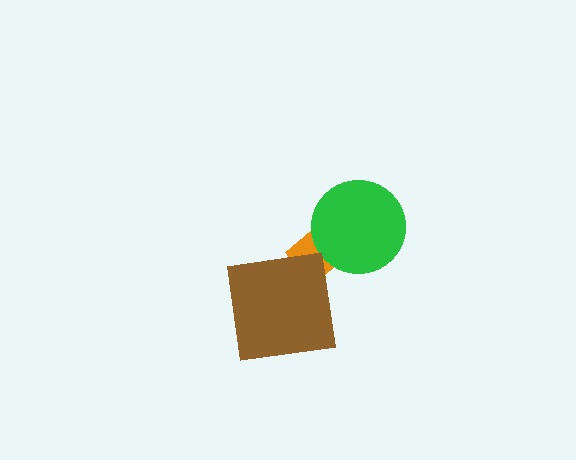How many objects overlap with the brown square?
1 object overlaps with the brown square.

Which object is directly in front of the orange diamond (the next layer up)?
The green circle is directly in front of the orange diamond.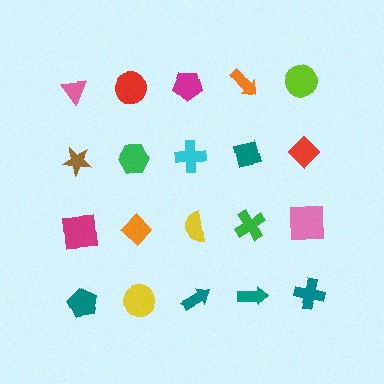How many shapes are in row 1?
5 shapes.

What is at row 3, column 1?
A magenta square.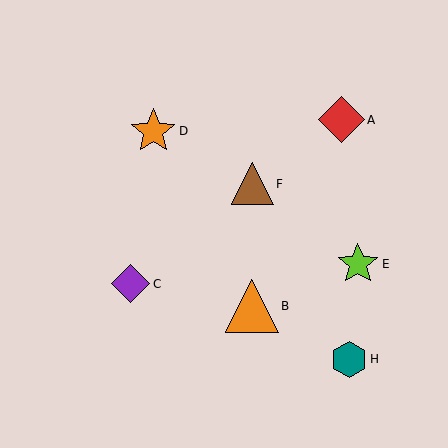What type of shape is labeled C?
Shape C is a purple diamond.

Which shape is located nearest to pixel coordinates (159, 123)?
The orange star (labeled D) at (153, 131) is nearest to that location.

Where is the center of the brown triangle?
The center of the brown triangle is at (252, 184).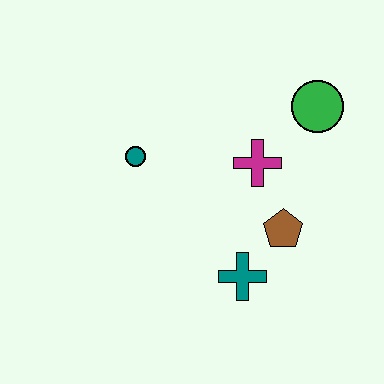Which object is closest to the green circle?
The magenta cross is closest to the green circle.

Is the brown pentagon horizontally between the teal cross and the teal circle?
No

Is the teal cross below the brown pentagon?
Yes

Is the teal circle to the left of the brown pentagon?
Yes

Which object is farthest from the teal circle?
The green circle is farthest from the teal circle.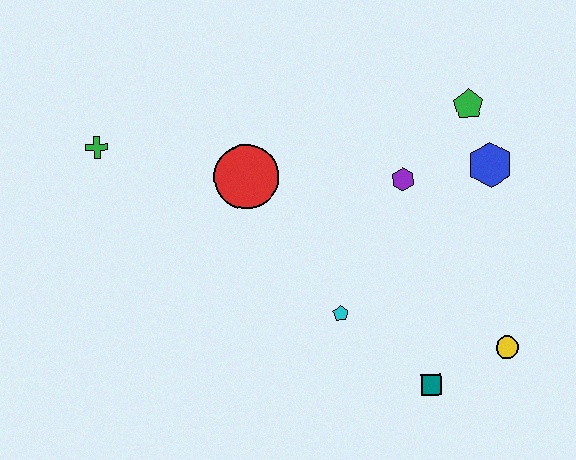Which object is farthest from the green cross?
The yellow circle is farthest from the green cross.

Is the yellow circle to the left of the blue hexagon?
No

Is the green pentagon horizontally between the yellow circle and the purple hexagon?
Yes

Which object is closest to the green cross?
The red circle is closest to the green cross.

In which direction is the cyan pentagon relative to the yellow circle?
The cyan pentagon is to the left of the yellow circle.